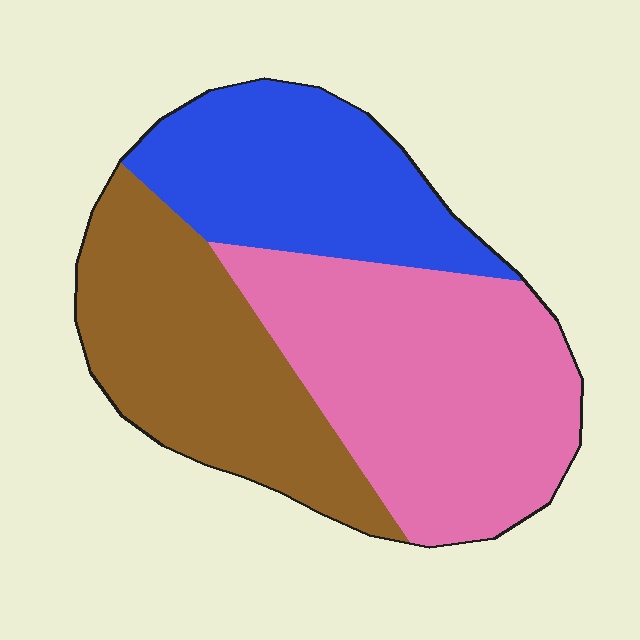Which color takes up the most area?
Pink, at roughly 40%.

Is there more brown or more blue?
Brown.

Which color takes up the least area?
Blue, at roughly 25%.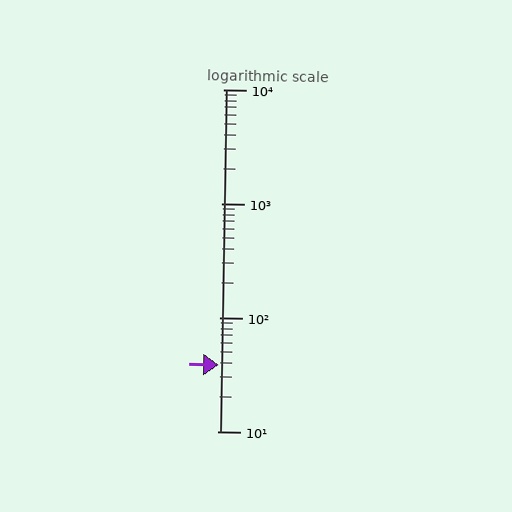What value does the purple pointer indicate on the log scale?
The pointer indicates approximately 38.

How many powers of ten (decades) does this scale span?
The scale spans 3 decades, from 10 to 10000.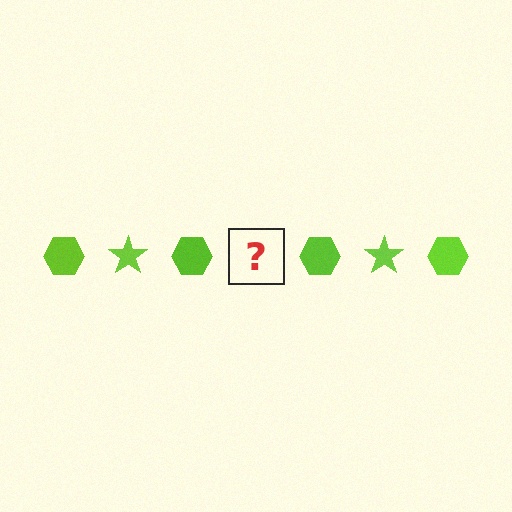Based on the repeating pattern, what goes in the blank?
The blank should be a lime star.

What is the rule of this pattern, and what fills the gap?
The rule is that the pattern cycles through hexagon, star shapes in lime. The gap should be filled with a lime star.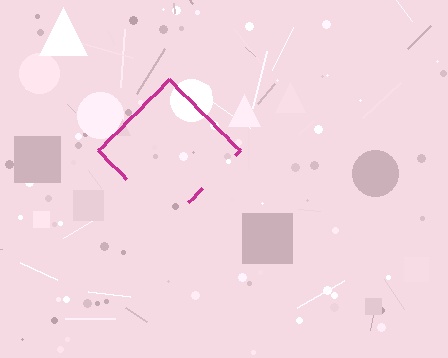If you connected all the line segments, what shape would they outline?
They would outline a diamond.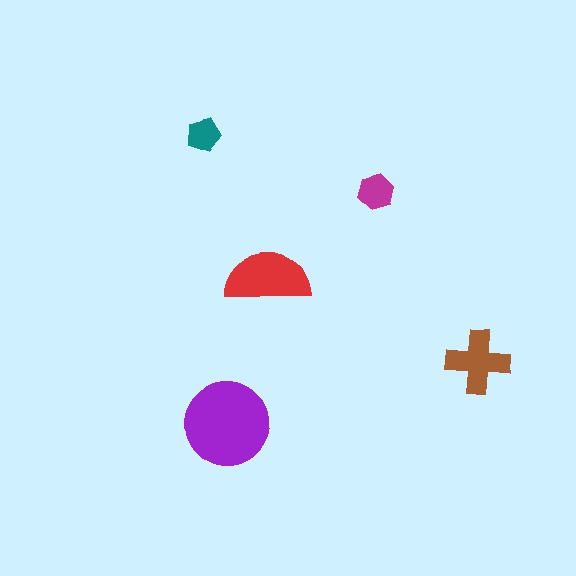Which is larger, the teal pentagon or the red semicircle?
The red semicircle.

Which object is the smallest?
The teal pentagon.